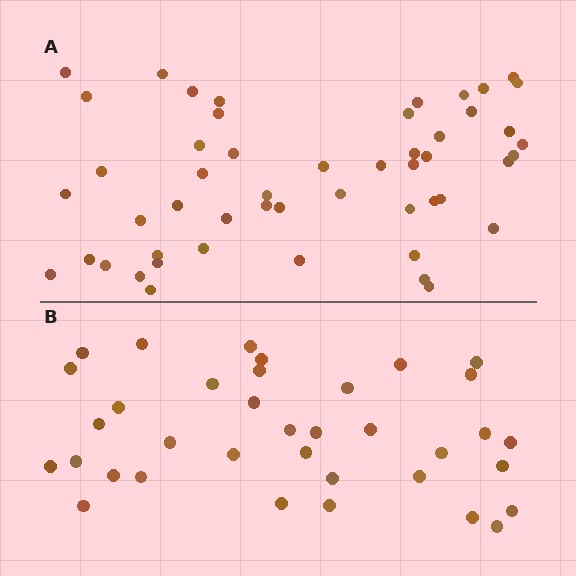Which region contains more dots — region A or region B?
Region A (the top region) has more dots.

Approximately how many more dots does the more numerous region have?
Region A has approximately 15 more dots than region B.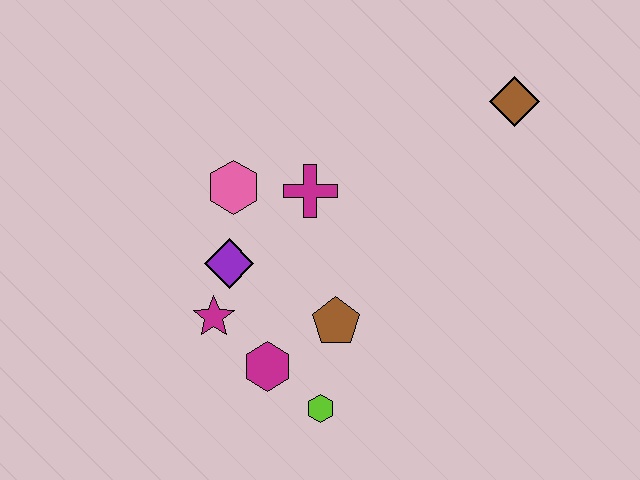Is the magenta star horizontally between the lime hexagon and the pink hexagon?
No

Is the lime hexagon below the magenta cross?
Yes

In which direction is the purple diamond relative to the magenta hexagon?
The purple diamond is above the magenta hexagon.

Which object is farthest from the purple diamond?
The brown diamond is farthest from the purple diamond.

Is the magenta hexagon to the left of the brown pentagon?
Yes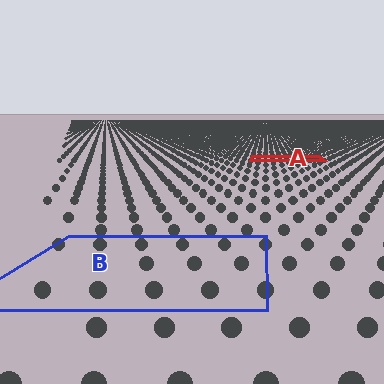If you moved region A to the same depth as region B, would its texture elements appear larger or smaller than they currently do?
They would appear larger. At a closer depth, the same texture elements are projected at a bigger on-screen size.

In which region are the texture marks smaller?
The texture marks are smaller in region A, because it is farther away.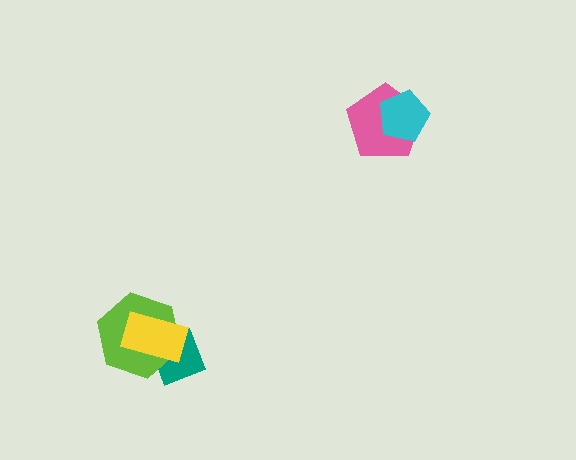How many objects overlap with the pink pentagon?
1 object overlaps with the pink pentagon.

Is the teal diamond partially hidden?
Yes, it is partially covered by another shape.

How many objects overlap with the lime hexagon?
2 objects overlap with the lime hexagon.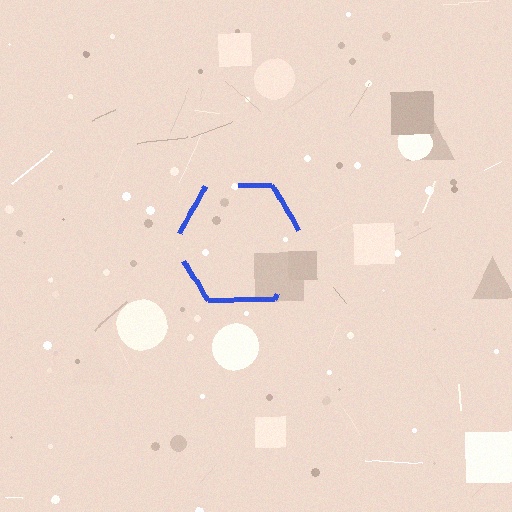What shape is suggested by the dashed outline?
The dashed outline suggests a hexagon.